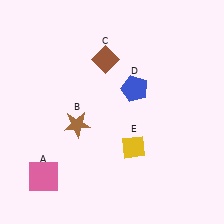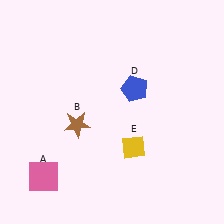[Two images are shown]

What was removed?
The brown diamond (C) was removed in Image 2.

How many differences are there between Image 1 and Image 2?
There is 1 difference between the two images.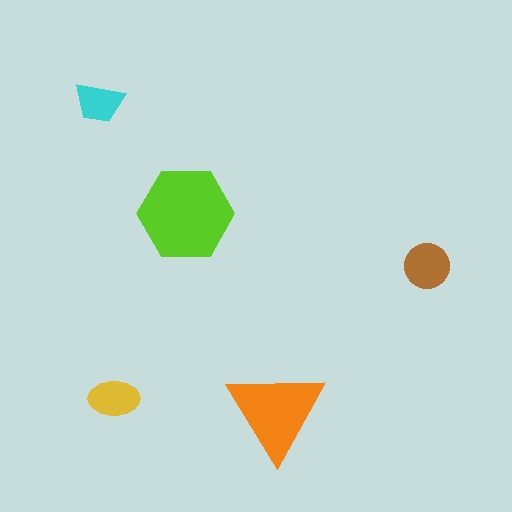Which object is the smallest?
The cyan trapezoid.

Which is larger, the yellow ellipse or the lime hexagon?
The lime hexagon.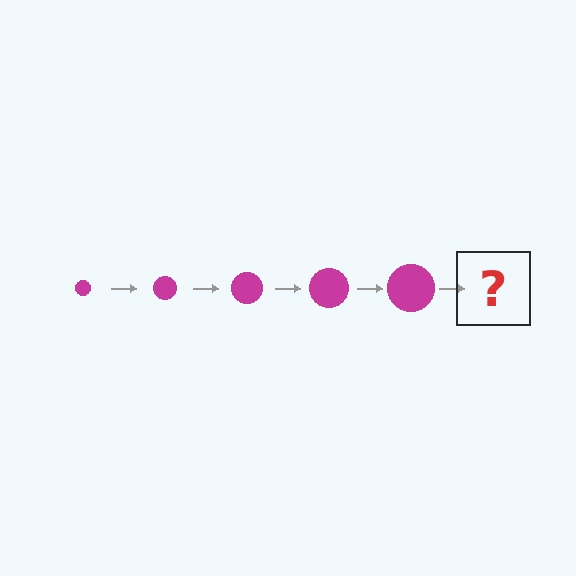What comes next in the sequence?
The next element should be a magenta circle, larger than the previous one.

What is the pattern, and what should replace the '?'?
The pattern is that the circle gets progressively larger each step. The '?' should be a magenta circle, larger than the previous one.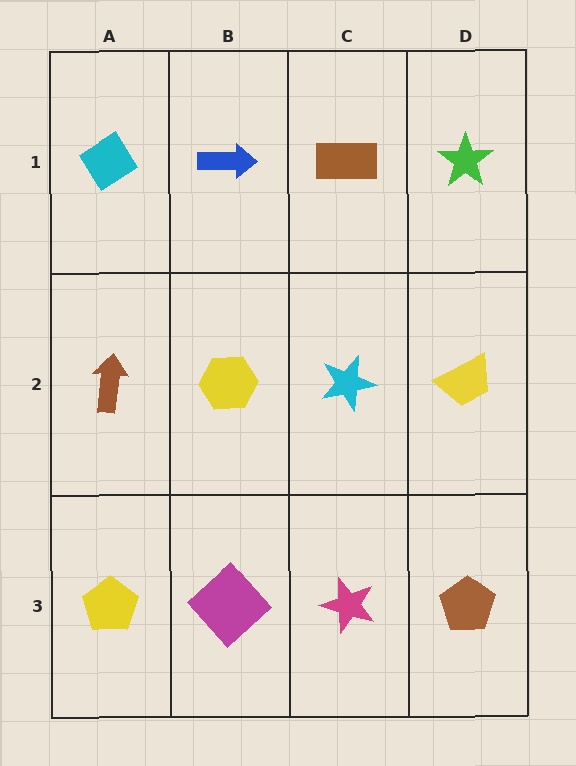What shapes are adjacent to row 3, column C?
A cyan star (row 2, column C), a magenta diamond (row 3, column B), a brown pentagon (row 3, column D).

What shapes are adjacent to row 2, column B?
A blue arrow (row 1, column B), a magenta diamond (row 3, column B), a brown arrow (row 2, column A), a cyan star (row 2, column C).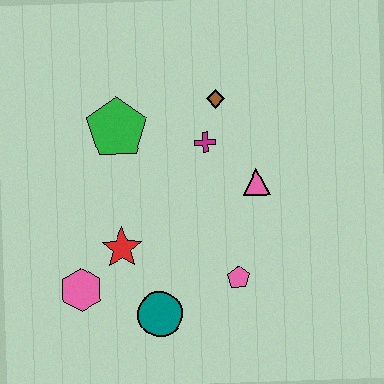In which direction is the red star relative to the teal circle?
The red star is above the teal circle.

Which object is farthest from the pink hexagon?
The brown diamond is farthest from the pink hexagon.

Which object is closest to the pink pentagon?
The teal circle is closest to the pink pentagon.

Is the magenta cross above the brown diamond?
No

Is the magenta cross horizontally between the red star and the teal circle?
No